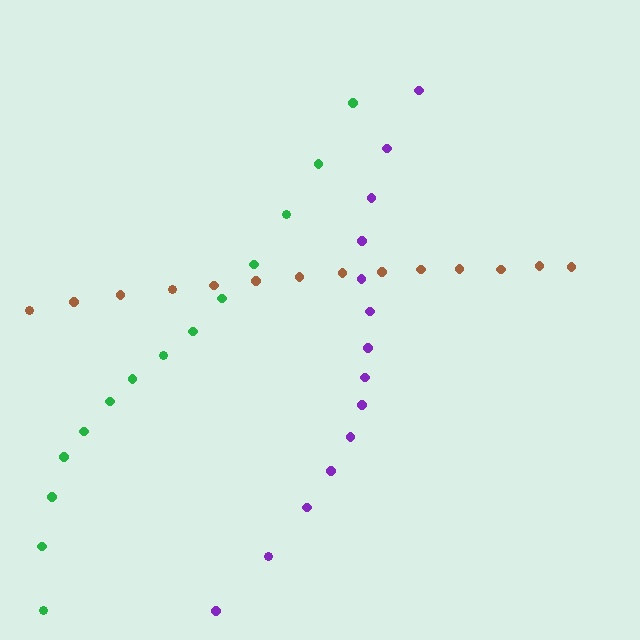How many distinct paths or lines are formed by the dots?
There are 3 distinct paths.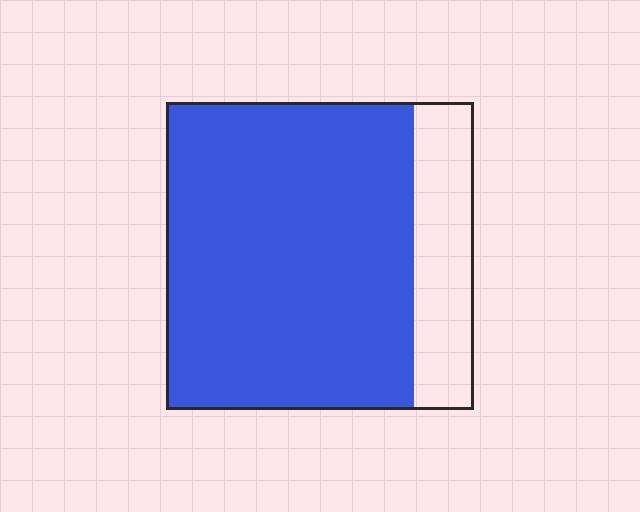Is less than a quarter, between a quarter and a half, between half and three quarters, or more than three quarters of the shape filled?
More than three quarters.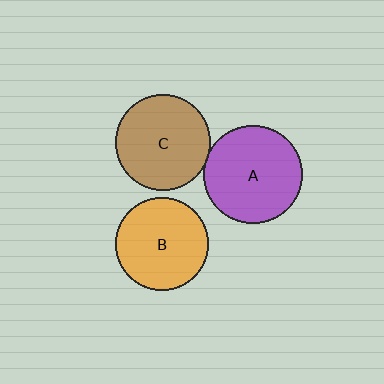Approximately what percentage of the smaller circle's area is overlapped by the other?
Approximately 5%.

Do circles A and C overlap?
Yes.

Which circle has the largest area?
Circle A (purple).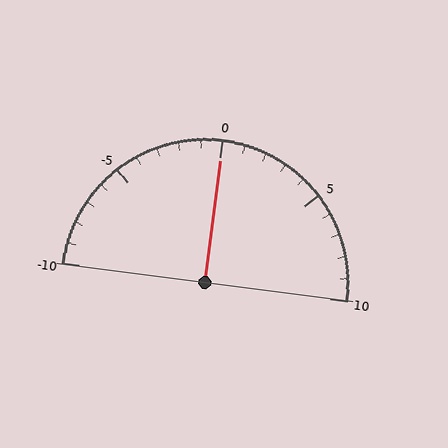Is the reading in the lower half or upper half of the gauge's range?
The reading is in the upper half of the range (-10 to 10).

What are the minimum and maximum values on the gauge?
The gauge ranges from -10 to 10.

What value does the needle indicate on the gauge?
The needle indicates approximately 0.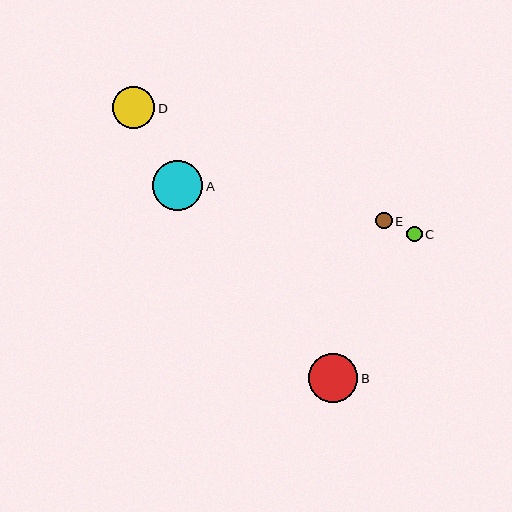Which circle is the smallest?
Circle C is the smallest with a size of approximately 16 pixels.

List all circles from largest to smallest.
From largest to smallest: A, B, D, E, C.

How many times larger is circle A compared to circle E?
Circle A is approximately 3.1 times the size of circle E.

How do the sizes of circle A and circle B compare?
Circle A and circle B are approximately the same size.